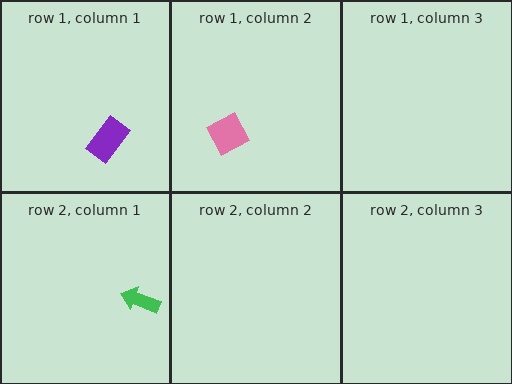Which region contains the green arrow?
The row 2, column 1 region.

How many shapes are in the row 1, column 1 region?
1.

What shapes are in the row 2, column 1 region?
The green arrow.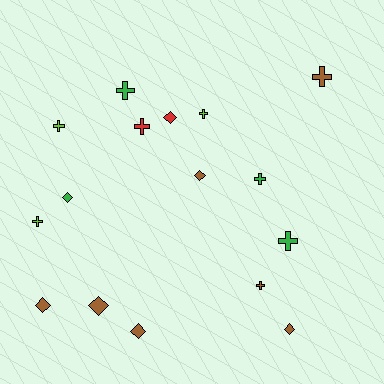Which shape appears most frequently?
Cross, with 9 objects.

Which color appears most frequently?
Brown, with 7 objects.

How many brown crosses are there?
There are 2 brown crosses.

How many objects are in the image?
There are 16 objects.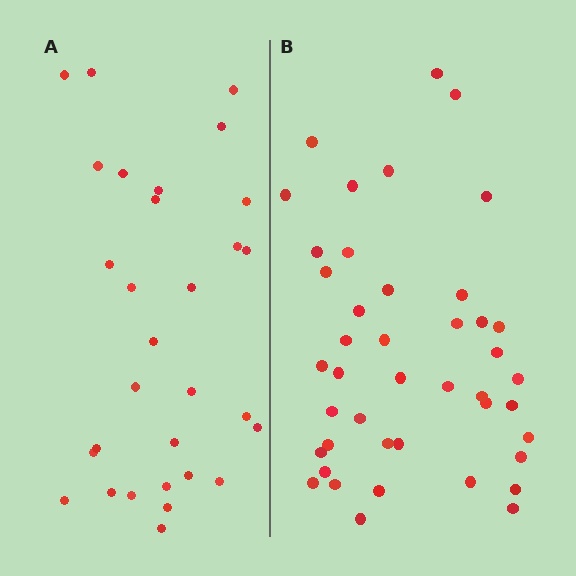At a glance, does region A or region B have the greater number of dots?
Region B (the right region) has more dots.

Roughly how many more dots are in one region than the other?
Region B has approximately 15 more dots than region A.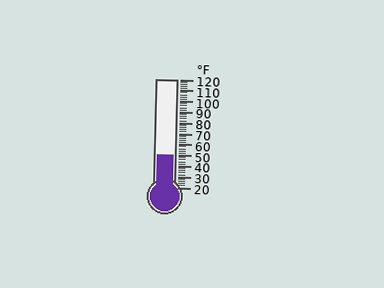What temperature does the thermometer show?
The thermometer shows approximately 50°F.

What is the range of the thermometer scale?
The thermometer scale ranges from 20°F to 120°F.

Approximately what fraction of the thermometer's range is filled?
The thermometer is filled to approximately 30% of its range.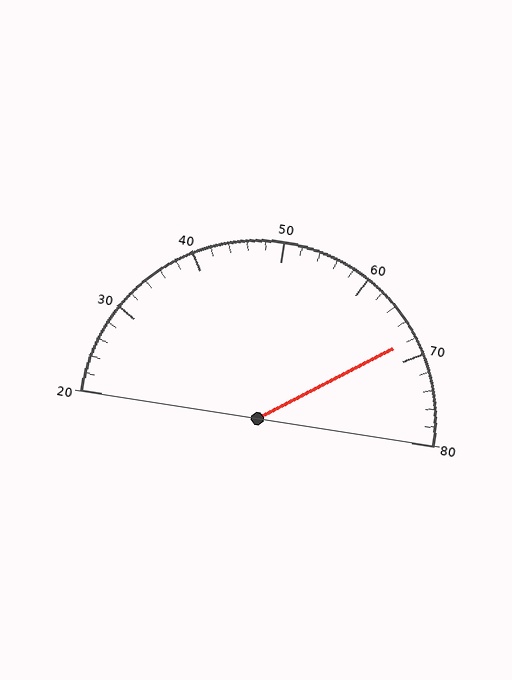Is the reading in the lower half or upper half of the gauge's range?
The reading is in the upper half of the range (20 to 80).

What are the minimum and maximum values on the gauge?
The gauge ranges from 20 to 80.